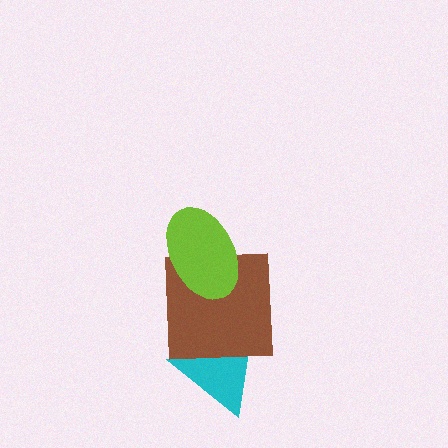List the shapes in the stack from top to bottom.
From top to bottom: the lime ellipse, the brown square, the cyan triangle.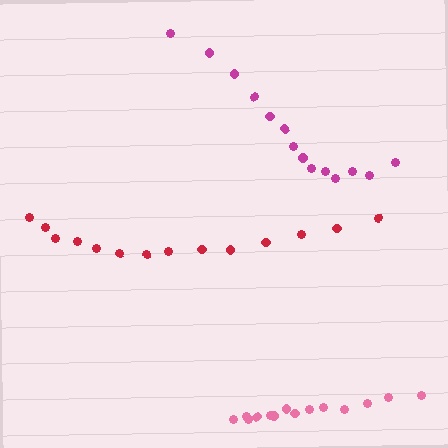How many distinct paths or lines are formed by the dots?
There are 3 distinct paths.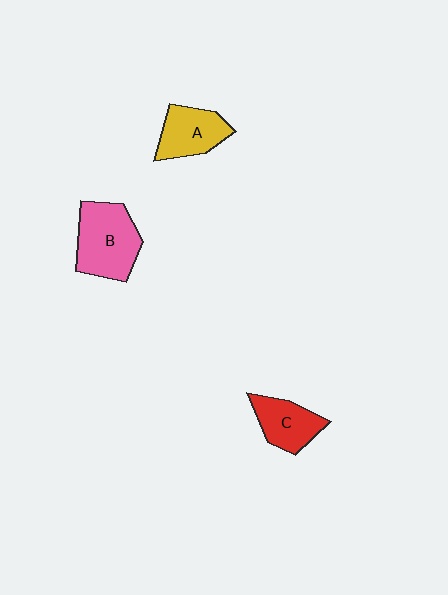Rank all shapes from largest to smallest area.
From largest to smallest: B (pink), A (yellow), C (red).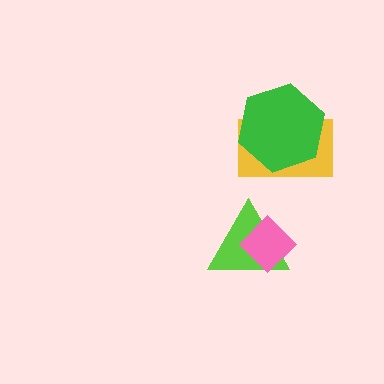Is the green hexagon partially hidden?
No, no other shape covers it.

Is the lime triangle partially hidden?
Yes, it is partially covered by another shape.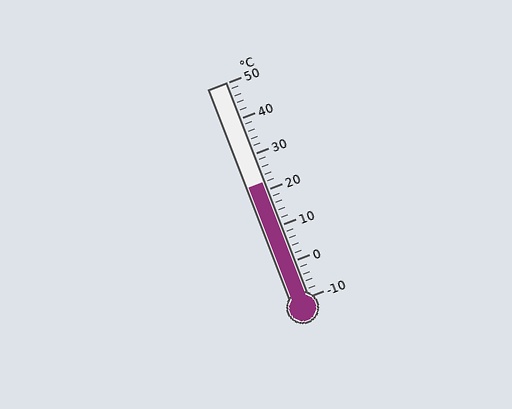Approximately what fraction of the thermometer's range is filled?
The thermometer is filled to approximately 55% of its range.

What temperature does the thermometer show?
The thermometer shows approximately 22°C.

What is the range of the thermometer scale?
The thermometer scale ranges from -10°C to 50°C.